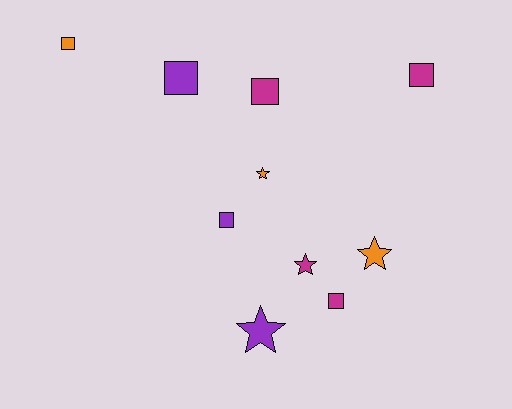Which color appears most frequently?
Magenta, with 4 objects.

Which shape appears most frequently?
Square, with 6 objects.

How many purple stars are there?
There is 1 purple star.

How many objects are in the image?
There are 10 objects.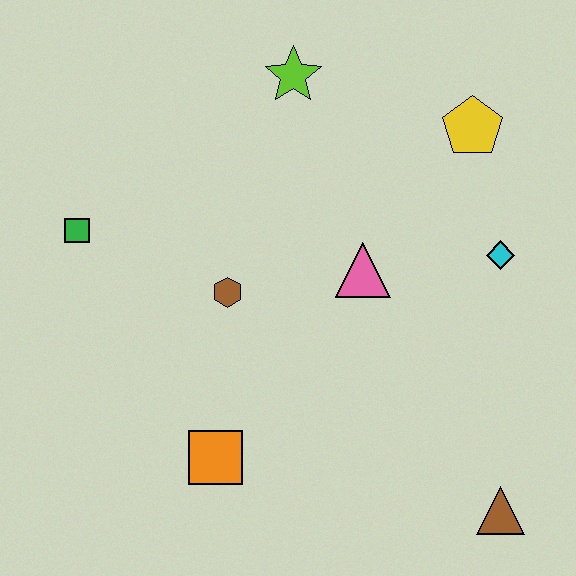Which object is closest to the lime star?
The yellow pentagon is closest to the lime star.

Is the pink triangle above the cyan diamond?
No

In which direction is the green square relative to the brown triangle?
The green square is to the left of the brown triangle.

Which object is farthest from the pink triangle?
The green square is farthest from the pink triangle.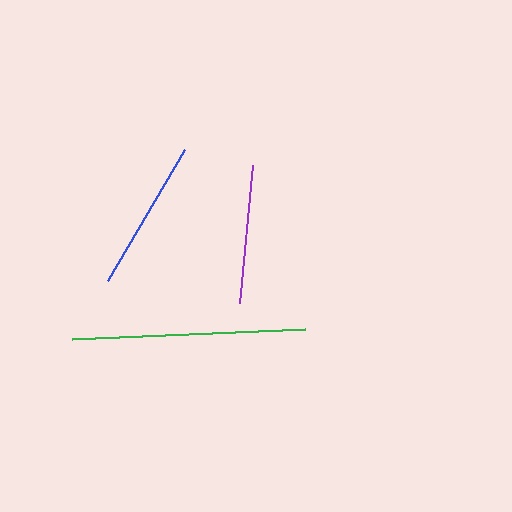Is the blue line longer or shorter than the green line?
The green line is longer than the blue line.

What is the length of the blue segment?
The blue segment is approximately 151 pixels long.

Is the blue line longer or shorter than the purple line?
The blue line is longer than the purple line.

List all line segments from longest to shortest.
From longest to shortest: green, blue, purple.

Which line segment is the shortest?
The purple line is the shortest at approximately 139 pixels.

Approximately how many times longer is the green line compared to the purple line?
The green line is approximately 1.7 times the length of the purple line.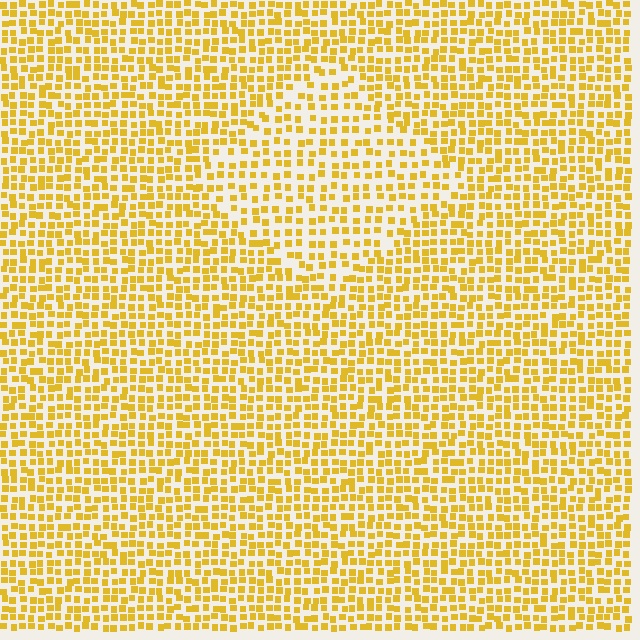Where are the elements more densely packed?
The elements are more densely packed outside the diamond boundary.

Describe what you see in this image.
The image contains small yellow elements arranged at two different densities. A diamond-shaped region is visible where the elements are less densely packed than the surrounding area.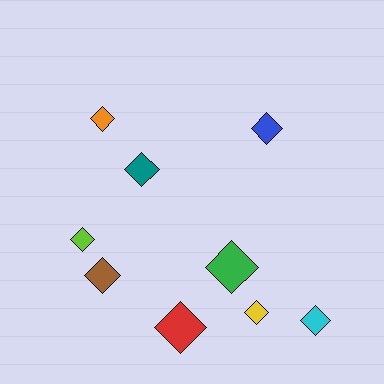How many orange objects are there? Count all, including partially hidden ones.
There is 1 orange object.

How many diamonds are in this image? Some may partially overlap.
There are 9 diamonds.